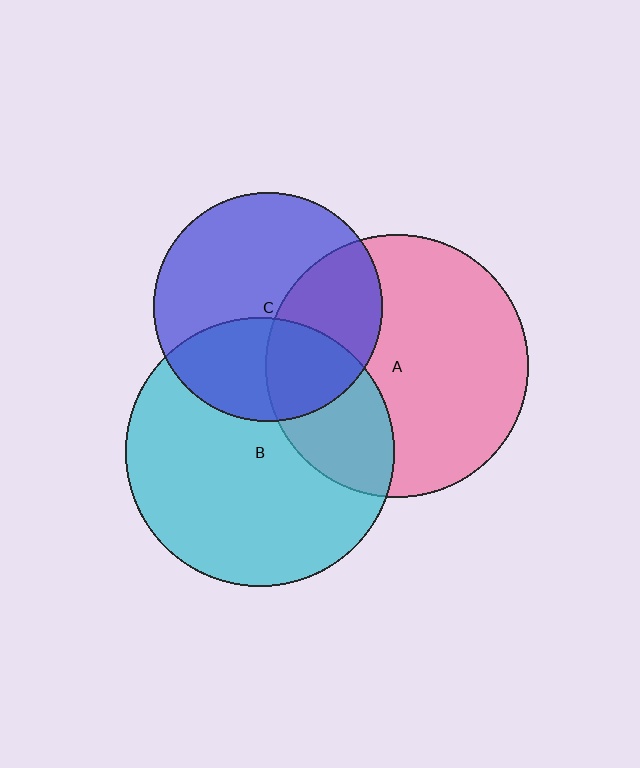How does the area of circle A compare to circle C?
Approximately 1.3 times.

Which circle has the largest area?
Circle B (cyan).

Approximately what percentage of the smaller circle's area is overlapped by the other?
Approximately 35%.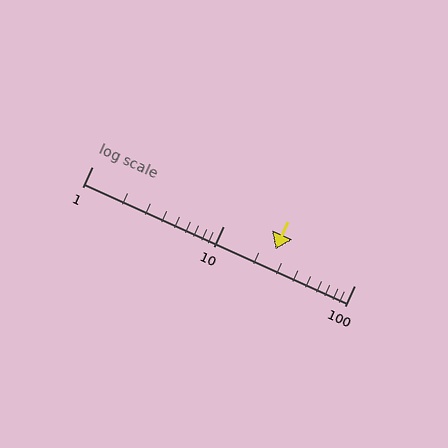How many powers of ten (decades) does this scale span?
The scale spans 2 decades, from 1 to 100.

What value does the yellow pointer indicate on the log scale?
The pointer indicates approximately 25.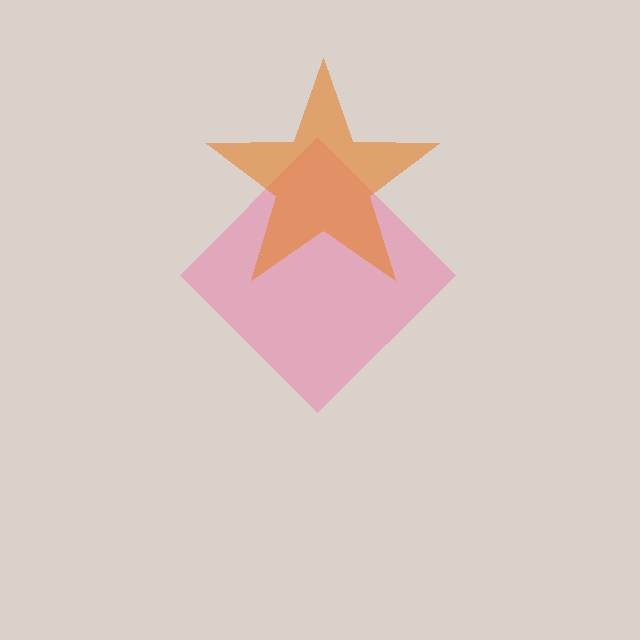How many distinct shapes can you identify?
There are 2 distinct shapes: a pink diamond, an orange star.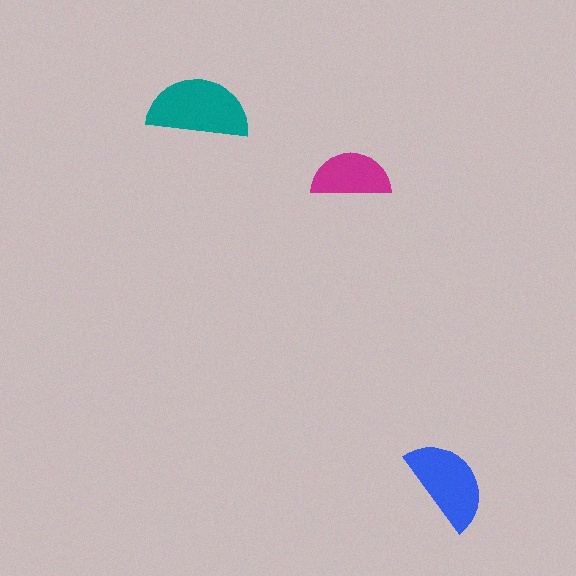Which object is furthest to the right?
The blue semicircle is rightmost.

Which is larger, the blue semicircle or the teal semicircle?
The teal one.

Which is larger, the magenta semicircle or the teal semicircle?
The teal one.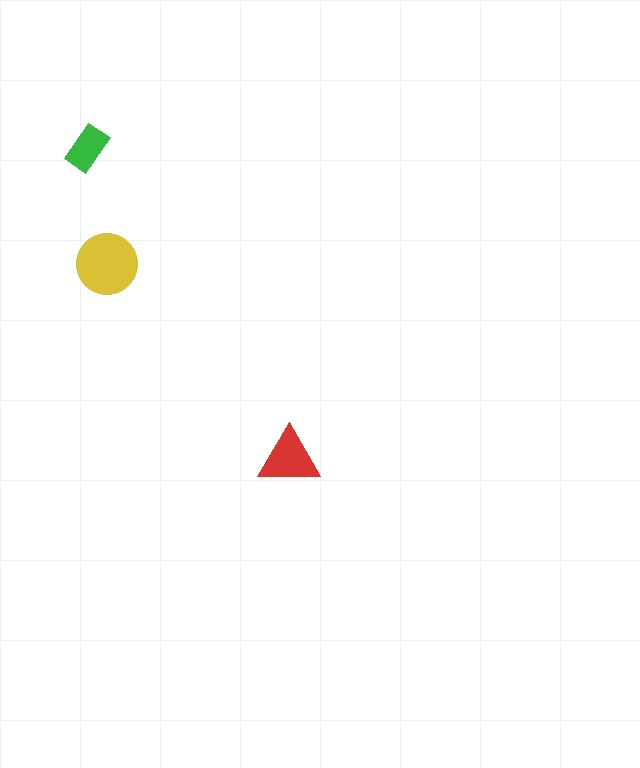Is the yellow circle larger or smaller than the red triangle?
Larger.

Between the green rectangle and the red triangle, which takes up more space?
The red triangle.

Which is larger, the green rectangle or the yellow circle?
The yellow circle.